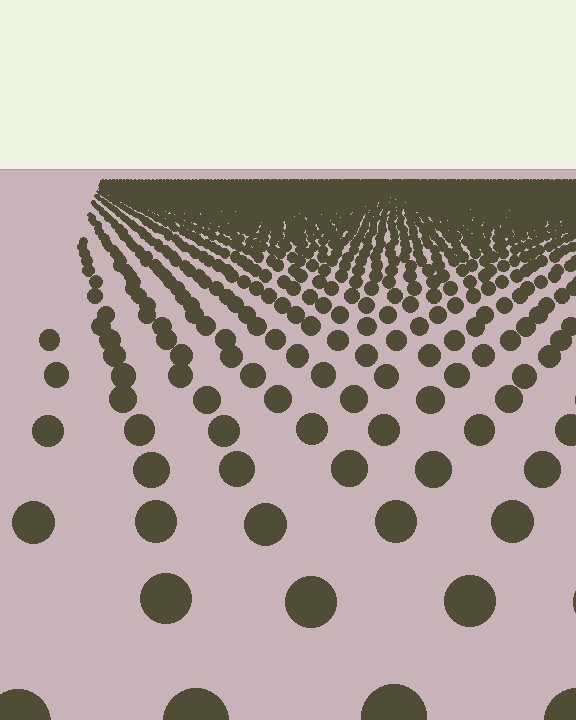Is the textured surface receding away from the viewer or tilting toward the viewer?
The surface is receding away from the viewer. Texture elements get smaller and denser toward the top.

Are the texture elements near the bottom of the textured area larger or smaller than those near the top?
Larger. Near the bottom, elements are closer to the viewer and appear at a bigger on-screen size.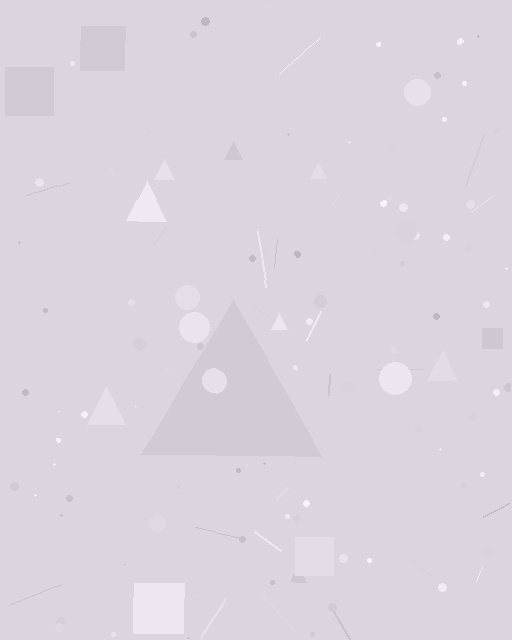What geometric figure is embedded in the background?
A triangle is embedded in the background.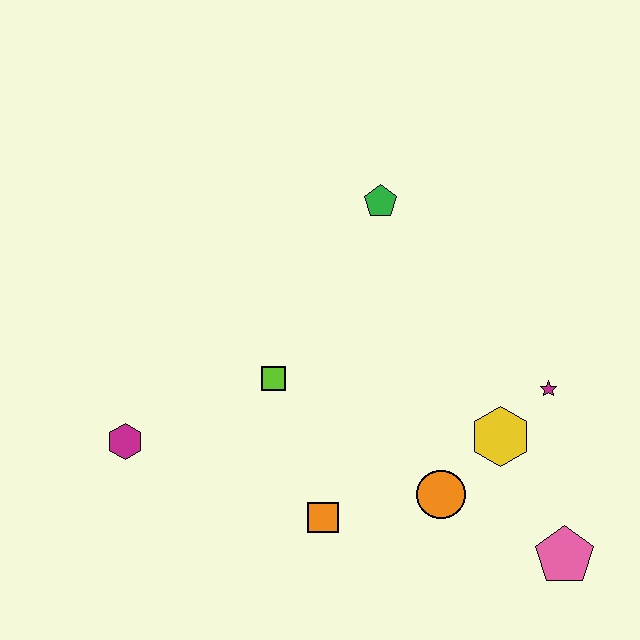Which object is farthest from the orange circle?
The magenta hexagon is farthest from the orange circle.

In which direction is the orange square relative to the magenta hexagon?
The orange square is to the right of the magenta hexagon.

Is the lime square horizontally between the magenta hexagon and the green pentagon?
Yes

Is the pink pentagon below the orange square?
Yes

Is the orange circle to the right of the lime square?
Yes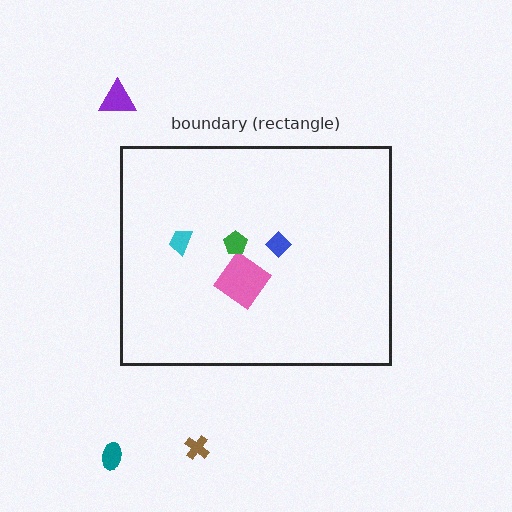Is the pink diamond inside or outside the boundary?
Inside.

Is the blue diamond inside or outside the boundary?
Inside.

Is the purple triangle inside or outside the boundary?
Outside.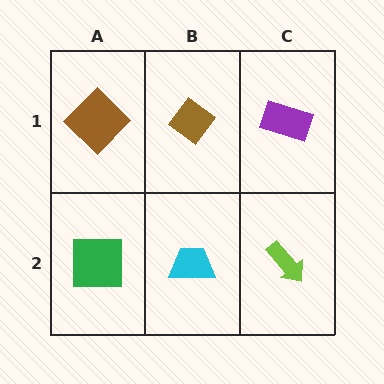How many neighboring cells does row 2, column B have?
3.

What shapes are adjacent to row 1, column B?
A cyan trapezoid (row 2, column B), a brown diamond (row 1, column A), a purple rectangle (row 1, column C).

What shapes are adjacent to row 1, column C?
A lime arrow (row 2, column C), a brown diamond (row 1, column B).